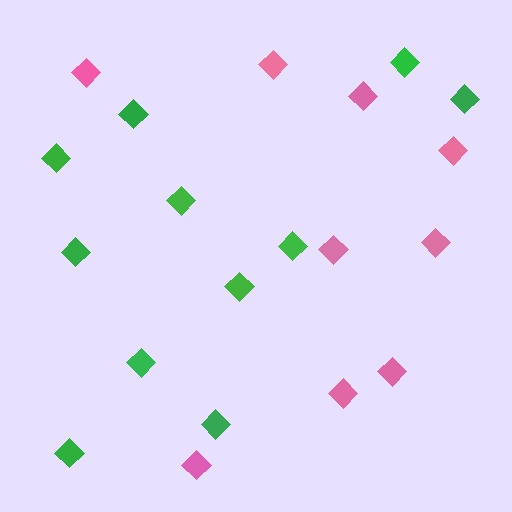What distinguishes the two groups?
There are 2 groups: one group of green diamonds (11) and one group of pink diamonds (9).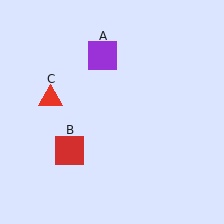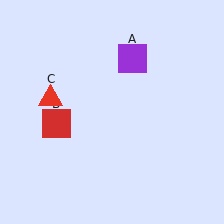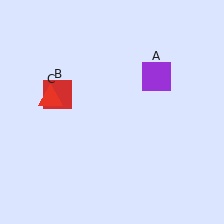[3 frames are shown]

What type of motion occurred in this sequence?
The purple square (object A), red square (object B) rotated clockwise around the center of the scene.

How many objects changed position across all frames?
2 objects changed position: purple square (object A), red square (object B).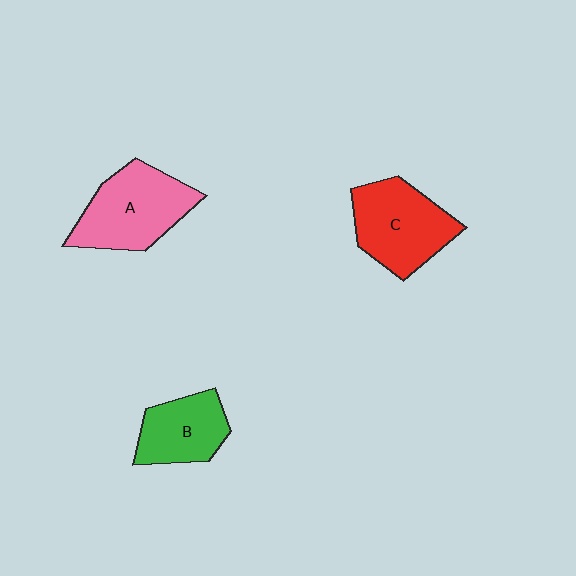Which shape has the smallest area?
Shape B (green).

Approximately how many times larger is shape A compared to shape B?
Approximately 1.4 times.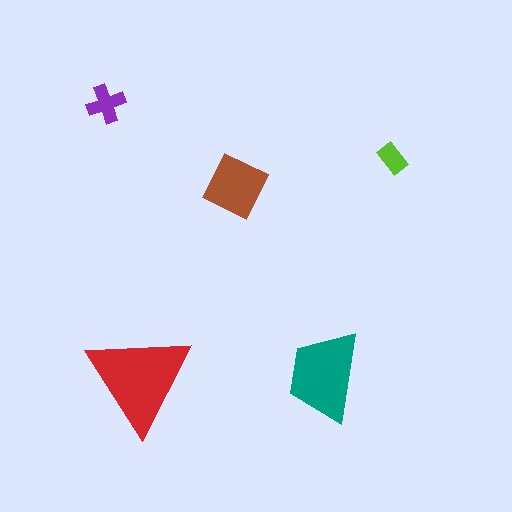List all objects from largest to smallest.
The red triangle, the teal trapezoid, the brown diamond, the purple cross, the lime rectangle.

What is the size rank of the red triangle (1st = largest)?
1st.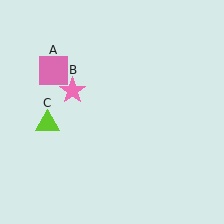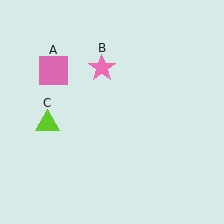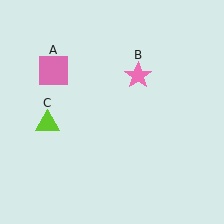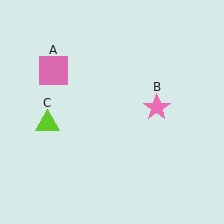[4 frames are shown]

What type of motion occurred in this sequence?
The pink star (object B) rotated clockwise around the center of the scene.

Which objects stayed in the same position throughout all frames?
Pink square (object A) and lime triangle (object C) remained stationary.